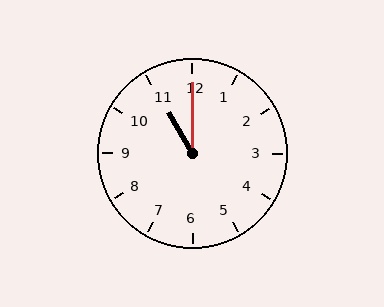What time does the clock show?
11:00.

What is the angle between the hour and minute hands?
Approximately 30 degrees.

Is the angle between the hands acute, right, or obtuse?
It is acute.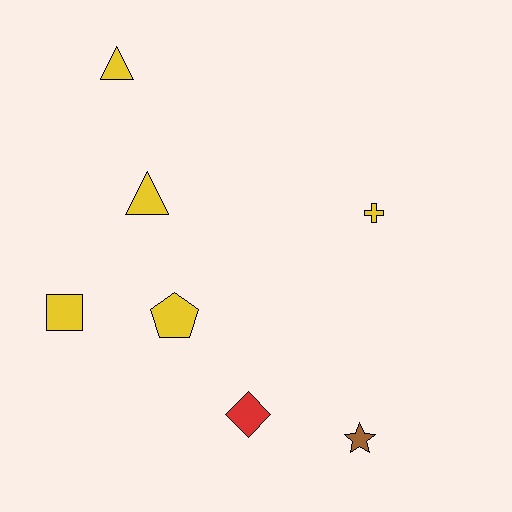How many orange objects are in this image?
There are no orange objects.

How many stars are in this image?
There is 1 star.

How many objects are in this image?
There are 7 objects.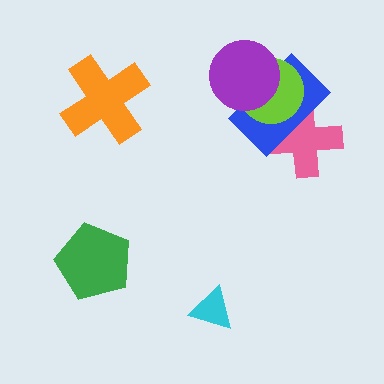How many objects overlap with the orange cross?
0 objects overlap with the orange cross.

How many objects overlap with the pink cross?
2 objects overlap with the pink cross.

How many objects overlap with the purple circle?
2 objects overlap with the purple circle.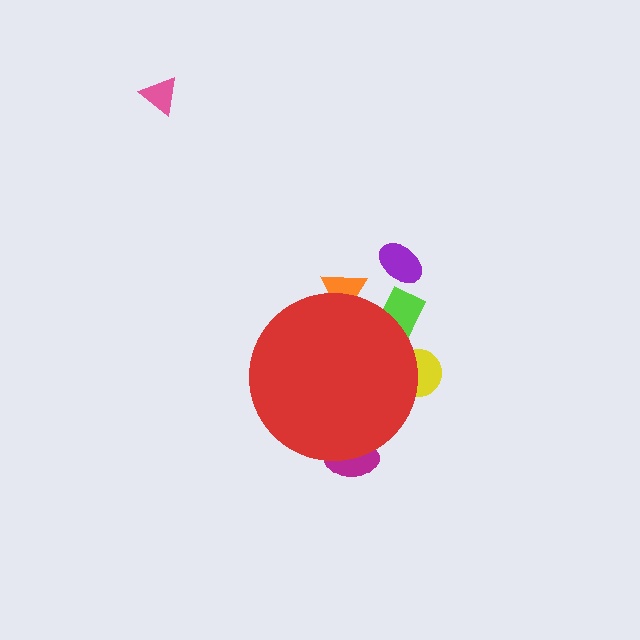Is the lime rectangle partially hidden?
Yes, the lime rectangle is partially hidden behind the red circle.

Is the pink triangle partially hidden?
No, the pink triangle is fully visible.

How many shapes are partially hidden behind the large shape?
4 shapes are partially hidden.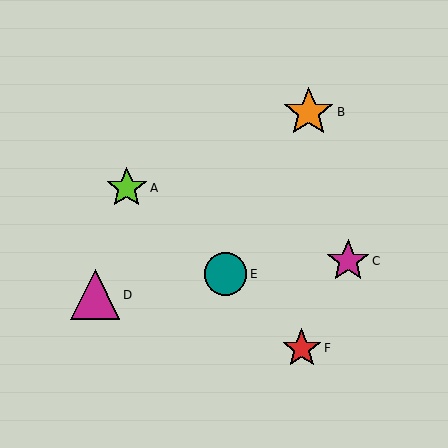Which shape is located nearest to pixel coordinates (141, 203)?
The lime star (labeled A) at (127, 188) is nearest to that location.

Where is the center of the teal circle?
The center of the teal circle is at (225, 274).